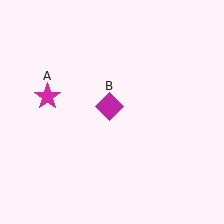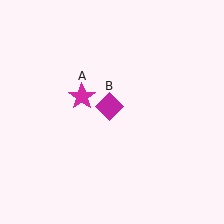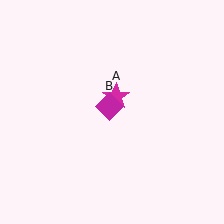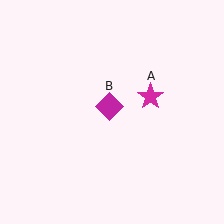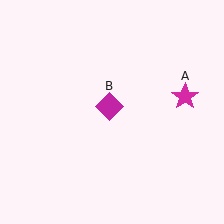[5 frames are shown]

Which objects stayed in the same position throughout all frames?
Magenta diamond (object B) remained stationary.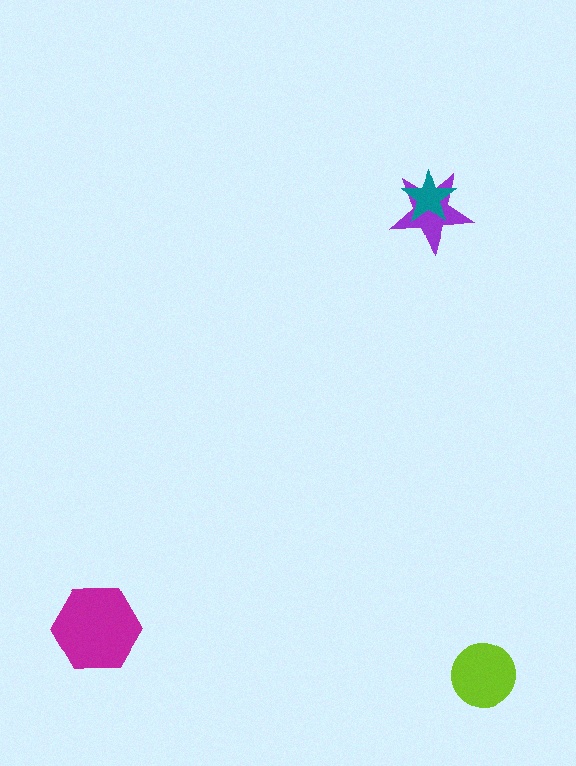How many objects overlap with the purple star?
1 object overlaps with the purple star.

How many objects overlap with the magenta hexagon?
0 objects overlap with the magenta hexagon.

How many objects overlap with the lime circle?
0 objects overlap with the lime circle.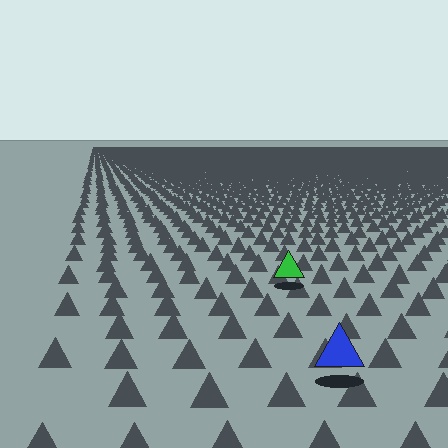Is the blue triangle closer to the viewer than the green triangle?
Yes. The blue triangle is closer — you can tell from the texture gradient: the ground texture is coarser near it.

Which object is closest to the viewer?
The blue triangle is closest. The texture marks near it are larger and more spread out.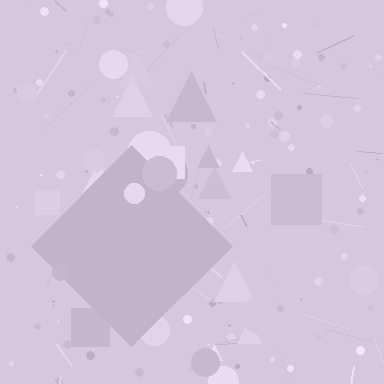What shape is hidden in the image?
A diamond is hidden in the image.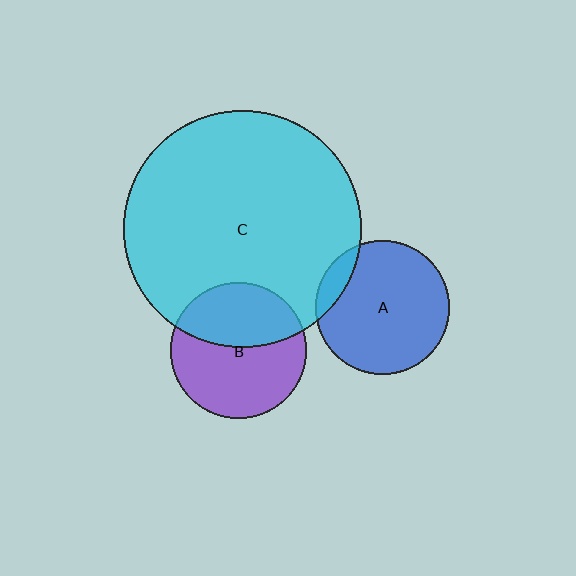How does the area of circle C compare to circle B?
Approximately 3.0 times.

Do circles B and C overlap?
Yes.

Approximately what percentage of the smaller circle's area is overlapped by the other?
Approximately 40%.